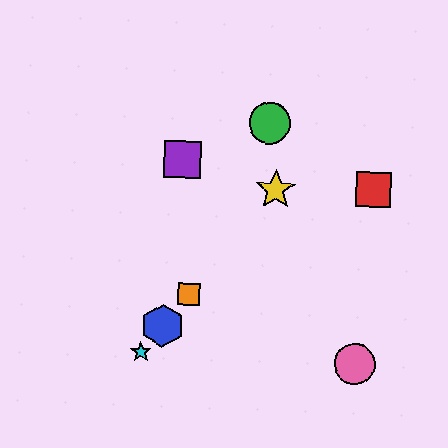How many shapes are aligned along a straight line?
4 shapes (the blue hexagon, the yellow star, the orange square, the cyan star) are aligned along a straight line.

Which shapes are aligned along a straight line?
The blue hexagon, the yellow star, the orange square, the cyan star are aligned along a straight line.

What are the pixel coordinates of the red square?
The red square is at (373, 189).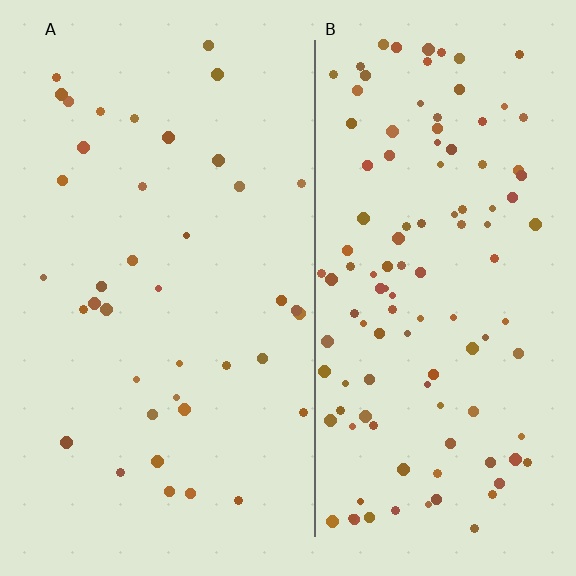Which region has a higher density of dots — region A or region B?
B (the right).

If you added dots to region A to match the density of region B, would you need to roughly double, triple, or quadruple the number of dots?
Approximately triple.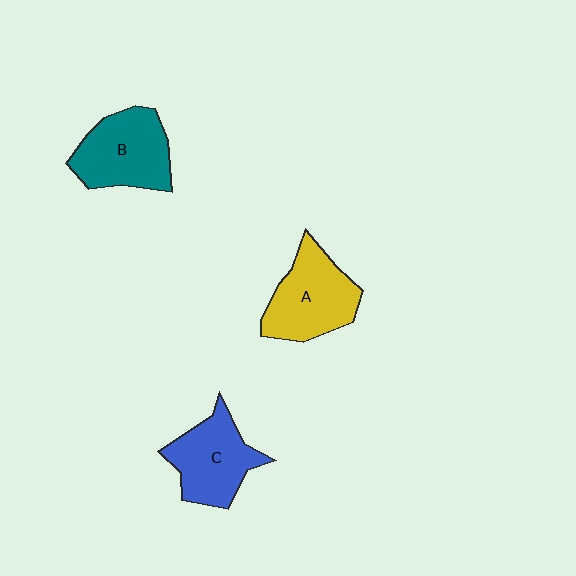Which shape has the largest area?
Shape A (yellow).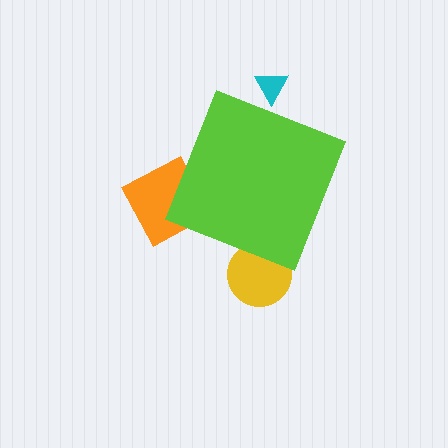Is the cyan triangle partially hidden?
Yes, the cyan triangle is partially hidden behind the lime diamond.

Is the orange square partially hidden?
Yes, the orange square is partially hidden behind the lime diamond.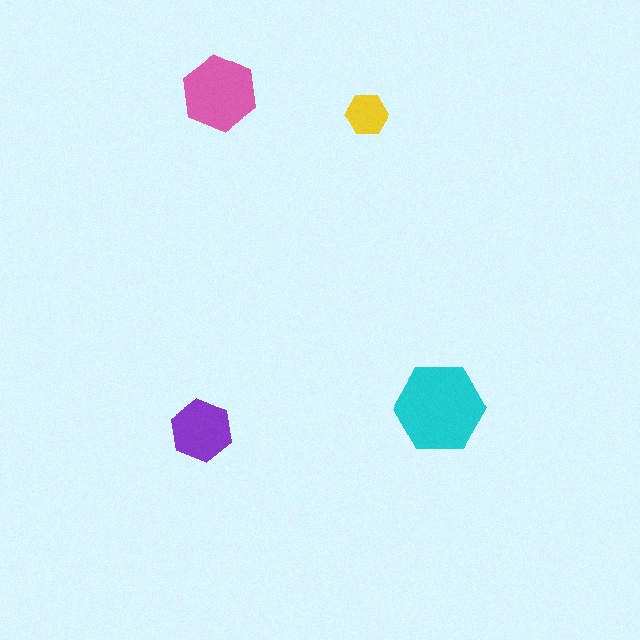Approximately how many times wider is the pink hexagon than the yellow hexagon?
About 2 times wider.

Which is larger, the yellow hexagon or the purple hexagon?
The purple one.